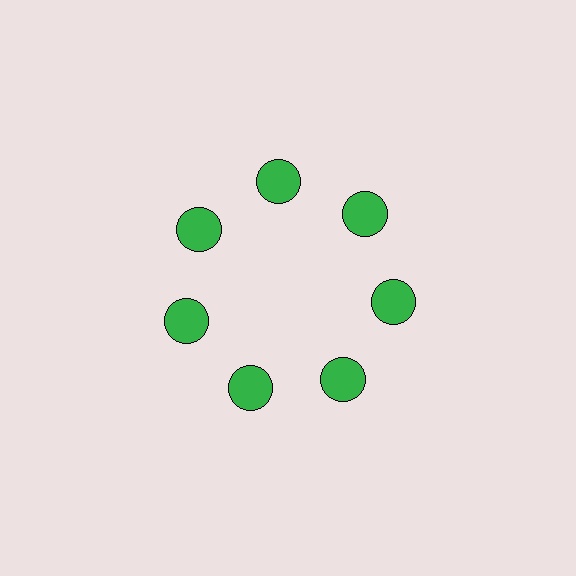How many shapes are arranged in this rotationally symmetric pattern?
There are 7 shapes, arranged in 7 groups of 1.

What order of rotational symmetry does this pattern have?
This pattern has 7-fold rotational symmetry.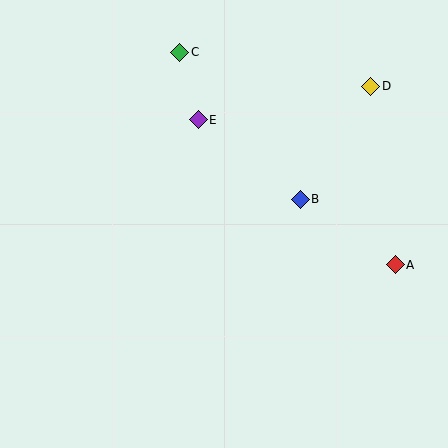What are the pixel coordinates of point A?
Point A is at (395, 265).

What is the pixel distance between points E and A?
The distance between E and A is 245 pixels.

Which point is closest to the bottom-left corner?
Point E is closest to the bottom-left corner.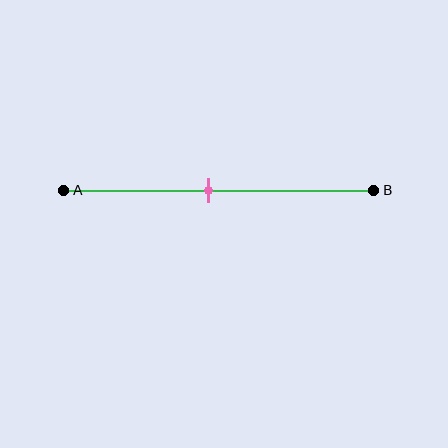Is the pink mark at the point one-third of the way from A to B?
No, the mark is at about 45% from A, not at the 33% one-third point.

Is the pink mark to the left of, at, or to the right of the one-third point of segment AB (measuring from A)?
The pink mark is to the right of the one-third point of segment AB.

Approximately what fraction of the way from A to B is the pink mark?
The pink mark is approximately 45% of the way from A to B.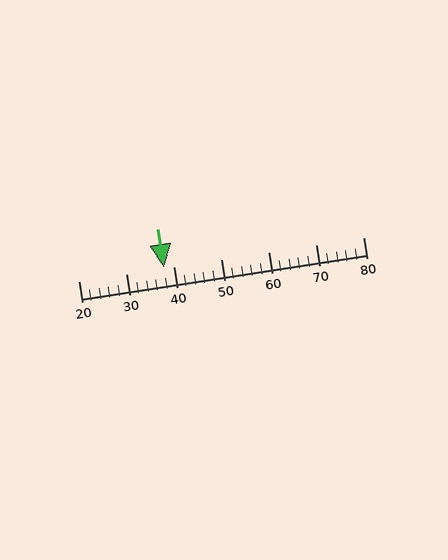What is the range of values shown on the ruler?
The ruler shows values from 20 to 80.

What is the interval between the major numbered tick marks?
The major tick marks are spaced 10 units apart.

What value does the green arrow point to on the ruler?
The green arrow points to approximately 38.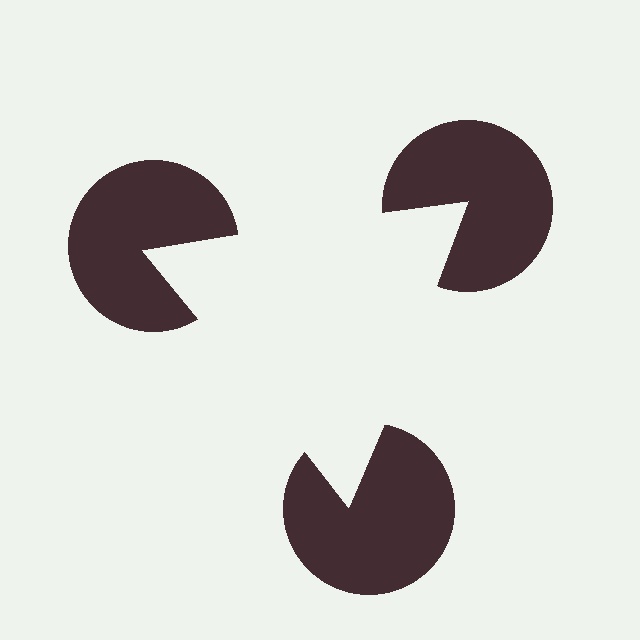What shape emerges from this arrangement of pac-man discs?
An illusory triangle — its edges are inferred from the aligned wedge cuts in the pac-man discs, not physically drawn.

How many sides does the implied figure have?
3 sides.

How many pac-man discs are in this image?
There are 3 — one at each vertex of the illusory triangle.